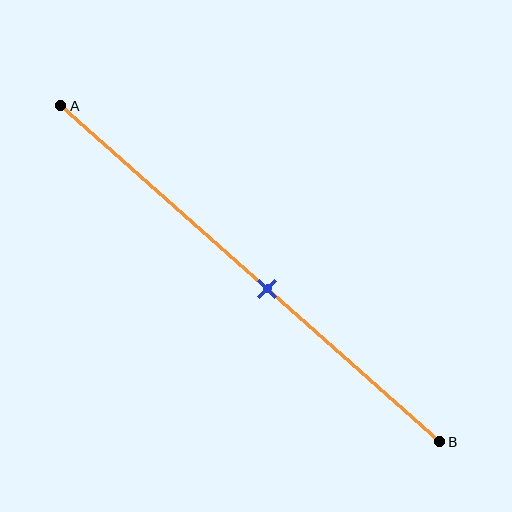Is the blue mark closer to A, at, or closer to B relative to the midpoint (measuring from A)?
The blue mark is closer to point B than the midpoint of segment AB.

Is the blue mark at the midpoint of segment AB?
No, the mark is at about 55% from A, not at the 50% midpoint.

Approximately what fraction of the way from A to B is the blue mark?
The blue mark is approximately 55% of the way from A to B.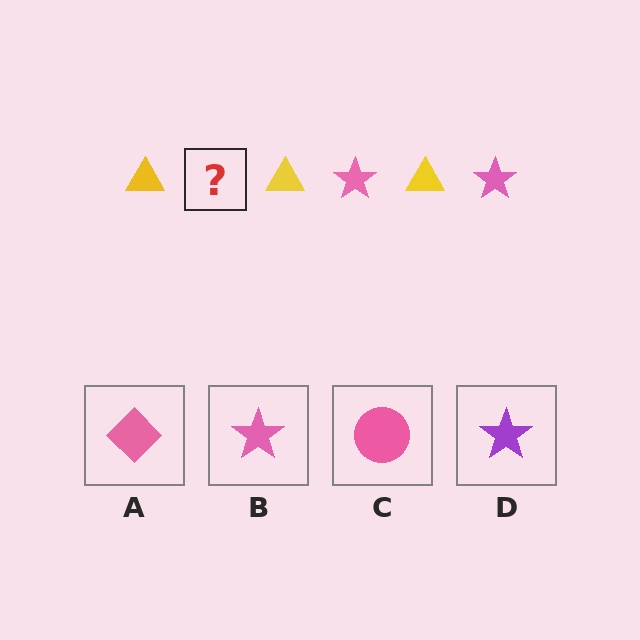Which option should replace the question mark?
Option B.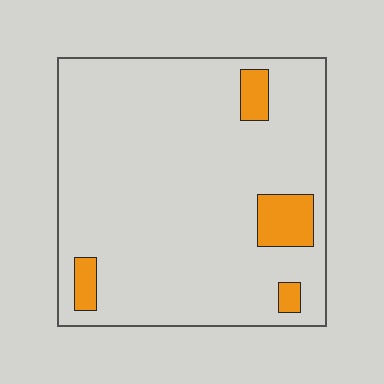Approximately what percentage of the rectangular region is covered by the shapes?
Approximately 10%.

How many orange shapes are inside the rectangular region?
4.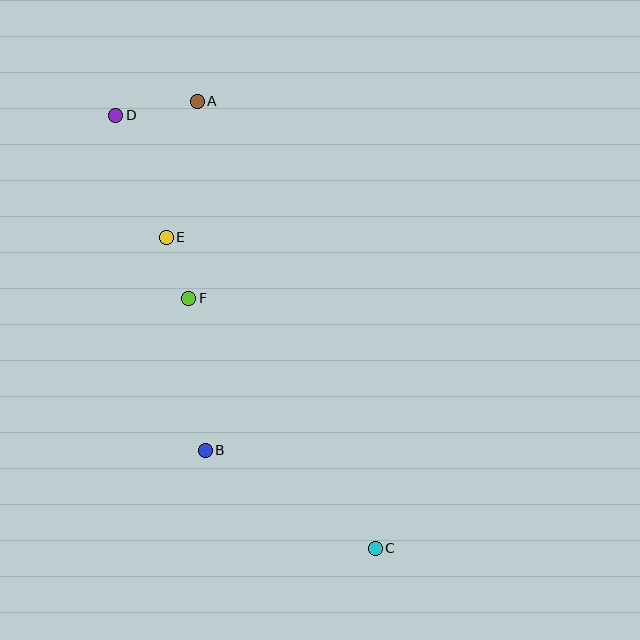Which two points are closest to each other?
Points E and F are closest to each other.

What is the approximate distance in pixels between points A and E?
The distance between A and E is approximately 140 pixels.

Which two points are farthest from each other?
Points C and D are farthest from each other.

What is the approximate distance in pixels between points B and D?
The distance between B and D is approximately 347 pixels.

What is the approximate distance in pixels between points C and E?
The distance between C and E is approximately 374 pixels.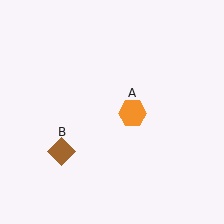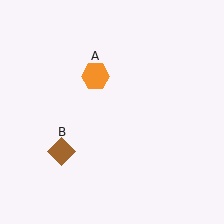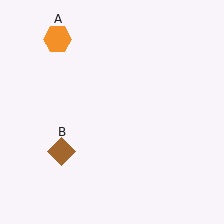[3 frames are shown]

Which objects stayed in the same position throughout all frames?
Brown diamond (object B) remained stationary.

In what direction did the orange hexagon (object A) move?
The orange hexagon (object A) moved up and to the left.